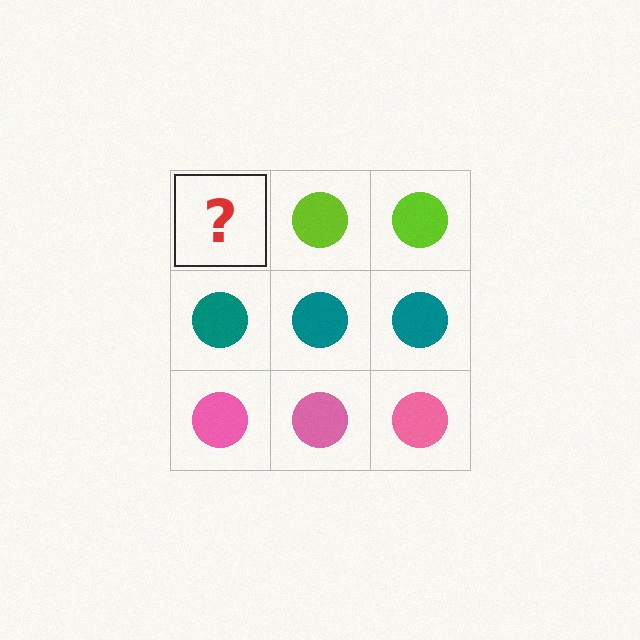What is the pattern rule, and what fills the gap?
The rule is that each row has a consistent color. The gap should be filled with a lime circle.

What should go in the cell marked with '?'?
The missing cell should contain a lime circle.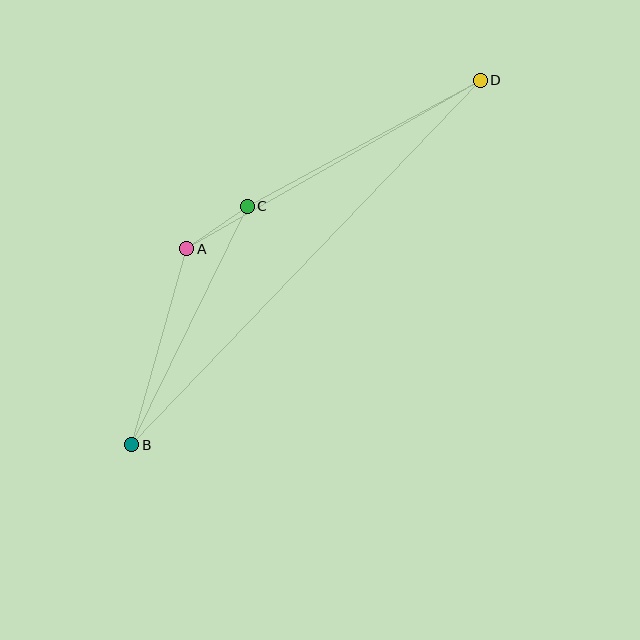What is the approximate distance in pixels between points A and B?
The distance between A and B is approximately 203 pixels.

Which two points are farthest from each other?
Points B and D are farthest from each other.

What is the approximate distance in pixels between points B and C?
The distance between B and C is approximately 265 pixels.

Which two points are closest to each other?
Points A and C are closest to each other.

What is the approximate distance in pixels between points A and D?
The distance between A and D is approximately 338 pixels.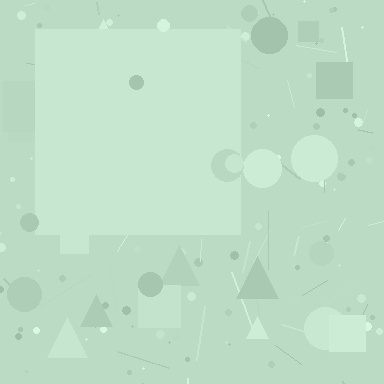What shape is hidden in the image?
A square is hidden in the image.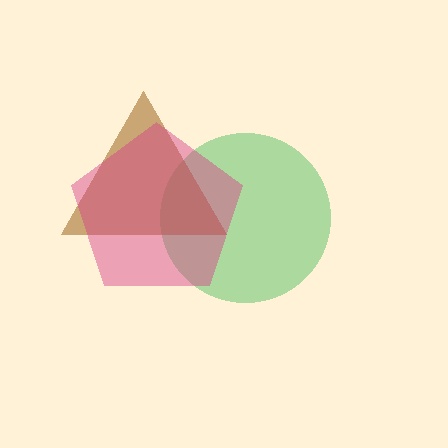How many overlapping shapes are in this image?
There are 3 overlapping shapes in the image.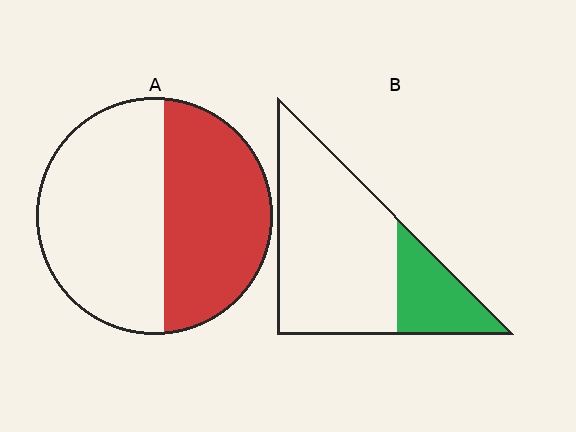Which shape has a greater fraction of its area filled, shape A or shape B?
Shape A.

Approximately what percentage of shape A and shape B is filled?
A is approximately 45% and B is approximately 25%.